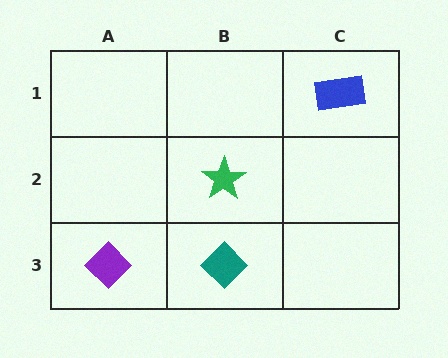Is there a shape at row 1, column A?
No, that cell is empty.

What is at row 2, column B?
A green star.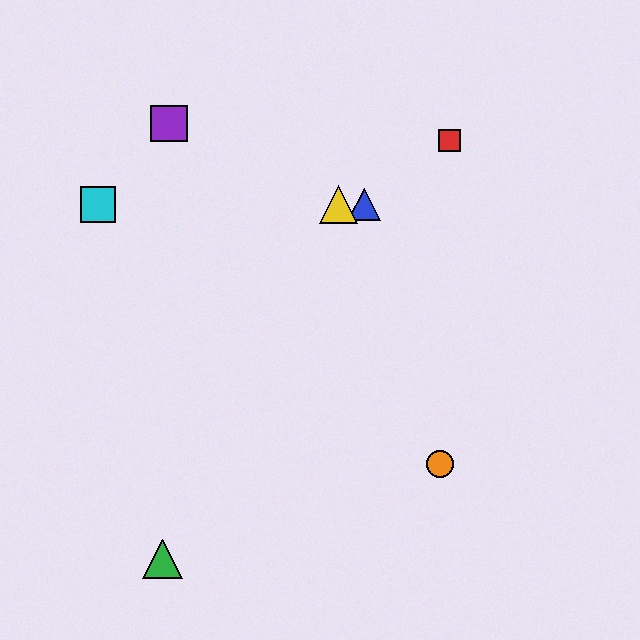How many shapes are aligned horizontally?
3 shapes (the blue triangle, the yellow triangle, the cyan square) are aligned horizontally.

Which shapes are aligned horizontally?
The blue triangle, the yellow triangle, the cyan square are aligned horizontally.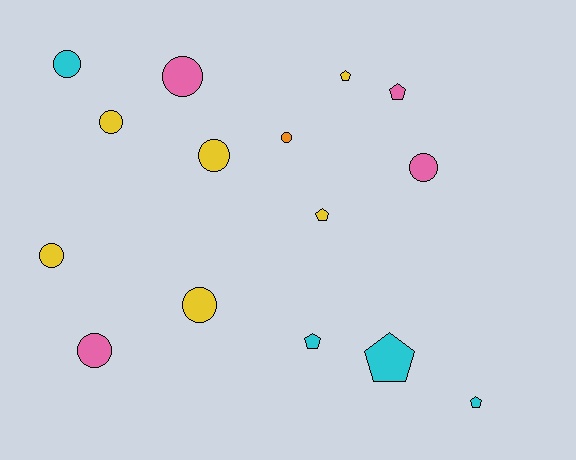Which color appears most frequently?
Yellow, with 6 objects.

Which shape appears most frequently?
Circle, with 9 objects.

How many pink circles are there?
There are 3 pink circles.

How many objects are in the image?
There are 15 objects.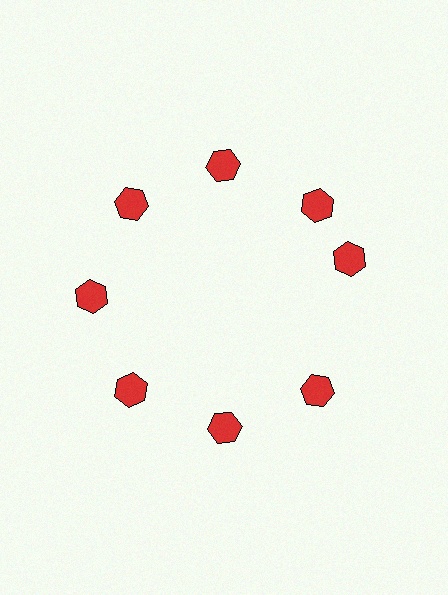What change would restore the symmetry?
The symmetry would be restored by rotating it back into even spacing with its neighbors so that all 8 hexagons sit at equal angles and equal distance from the center.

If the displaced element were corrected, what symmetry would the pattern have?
It would have 8-fold rotational symmetry — the pattern would map onto itself every 45 degrees.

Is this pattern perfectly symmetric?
No. The 8 red hexagons are arranged in a ring, but one element near the 3 o'clock position is rotated out of alignment along the ring, breaking the 8-fold rotational symmetry.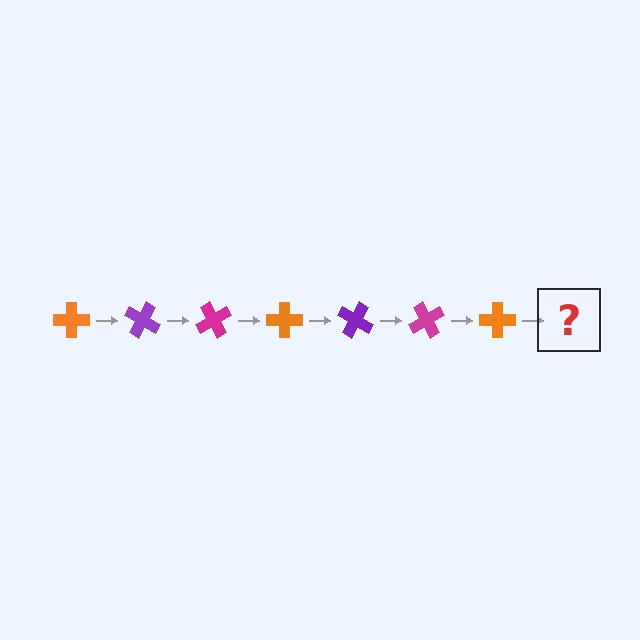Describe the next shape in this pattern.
It should be a purple cross, rotated 210 degrees from the start.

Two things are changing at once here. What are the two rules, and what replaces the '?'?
The two rules are that it rotates 30 degrees each step and the color cycles through orange, purple, and magenta. The '?' should be a purple cross, rotated 210 degrees from the start.